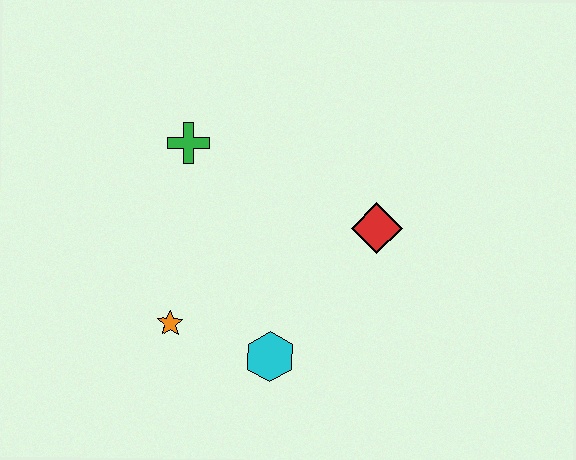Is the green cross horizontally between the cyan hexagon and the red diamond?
No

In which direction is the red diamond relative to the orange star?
The red diamond is to the right of the orange star.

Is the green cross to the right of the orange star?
Yes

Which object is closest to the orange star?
The cyan hexagon is closest to the orange star.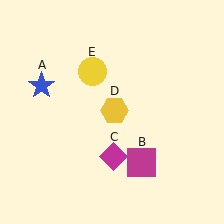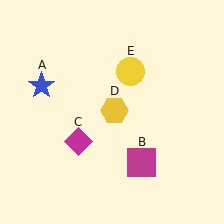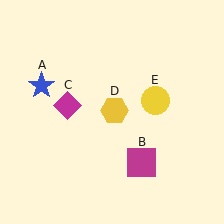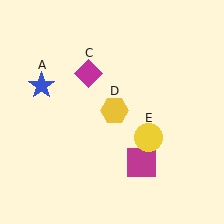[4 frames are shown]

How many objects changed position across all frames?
2 objects changed position: magenta diamond (object C), yellow circle (object E).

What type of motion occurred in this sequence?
The magenta diamond (object C), yellow circle (object E) rotated clockwise around the center of the scene.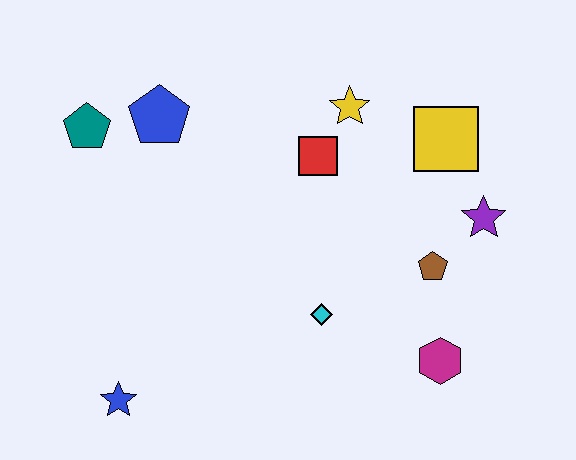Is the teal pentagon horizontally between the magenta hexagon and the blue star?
No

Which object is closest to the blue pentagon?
The teal pentagon is closest to the blue pentagon.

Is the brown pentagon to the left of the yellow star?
No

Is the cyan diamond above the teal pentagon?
No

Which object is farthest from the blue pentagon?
The magenta hexagon is farthest from the blue pentagon.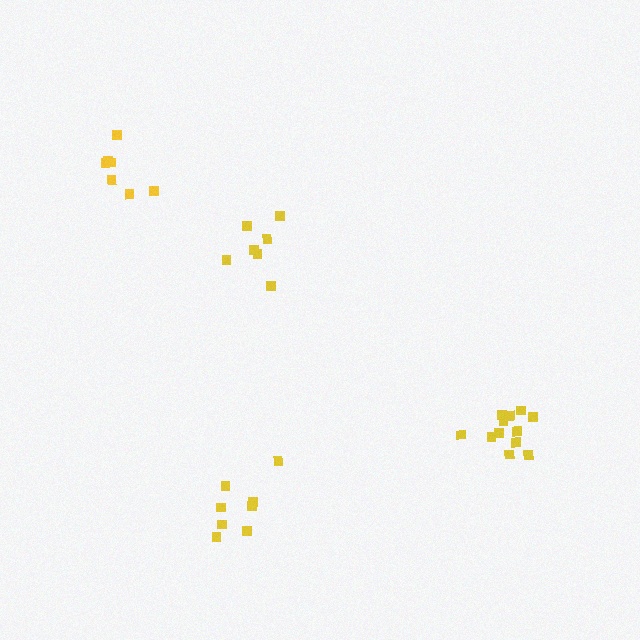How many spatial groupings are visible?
There are 4 spatial groupings.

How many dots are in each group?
Group 1: 8 dots, Group 2: 8 dots, Group 3: 7 dots, Group 4: 12 dots (35 total).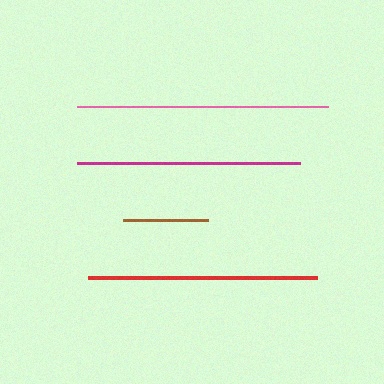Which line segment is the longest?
The pink line is the longest at approximately 252 pixels.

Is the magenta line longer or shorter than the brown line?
The magenta line is longer than the brown line.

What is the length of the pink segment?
The pink segment is approximately 252 pixels long.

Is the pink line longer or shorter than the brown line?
The pink line is longer than the brown line.